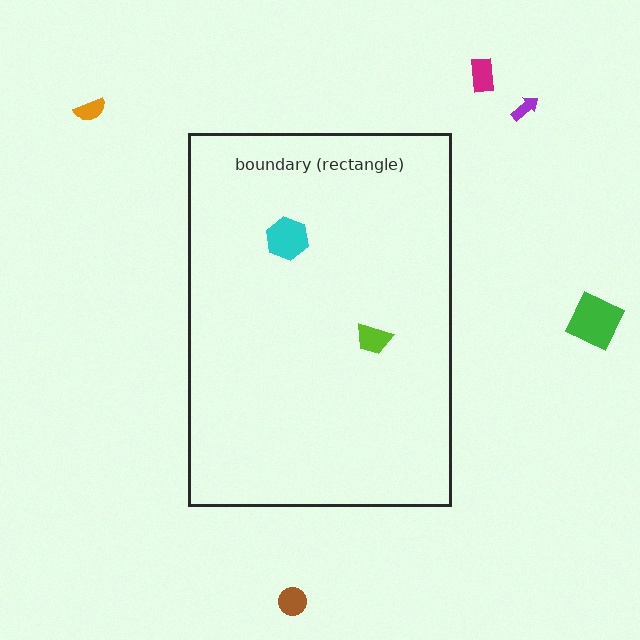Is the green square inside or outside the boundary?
Outside.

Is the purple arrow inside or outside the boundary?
Outside.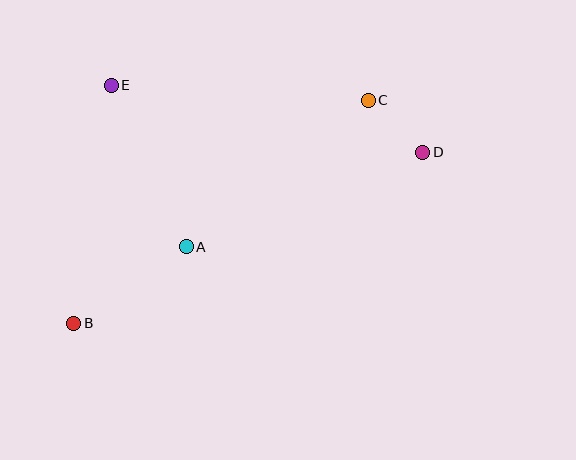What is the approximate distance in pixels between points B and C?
The distance between B and C is approximately 369 pixels.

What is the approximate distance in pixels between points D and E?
The distance between D and E is approximately 319 pixels.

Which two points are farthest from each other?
Points B and D are farthest from each other.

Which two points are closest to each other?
Points C and D are closest to each other.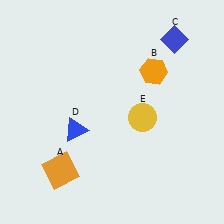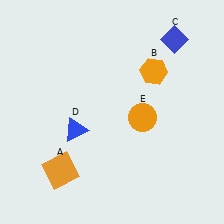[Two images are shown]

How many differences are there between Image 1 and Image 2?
There is 1 difference between the two images.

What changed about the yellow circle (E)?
In Image 1, E is yellow. In Image 2, it changed to orange.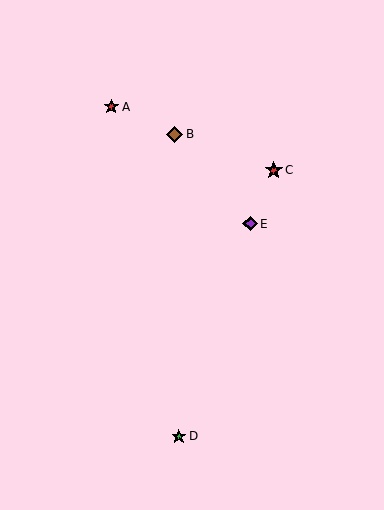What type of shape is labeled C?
Shape C is a red star.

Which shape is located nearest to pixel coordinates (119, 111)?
The red star (labeled A) at (111, 107) is nearest to that location.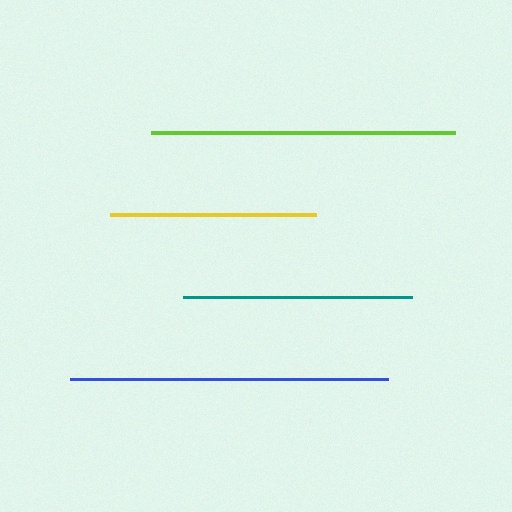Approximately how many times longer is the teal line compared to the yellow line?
The teal line is approximately 1.1 times the length of the yellow line.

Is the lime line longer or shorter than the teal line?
The lime line is longer than the teal line.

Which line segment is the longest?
The blue line is the longest at approximately 319 pixels.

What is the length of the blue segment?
The blue segment is approximately 319 pixels long.